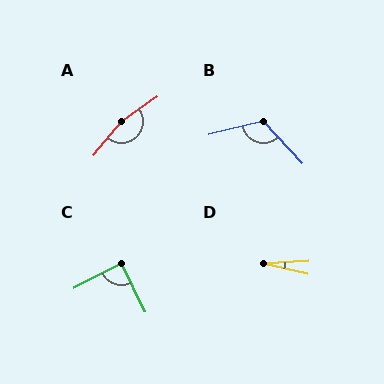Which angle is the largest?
A, at approximately 164 degrees.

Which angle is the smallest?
D, at approximately 17 degrees.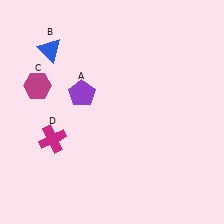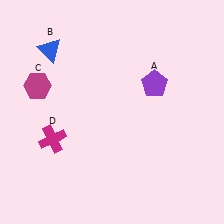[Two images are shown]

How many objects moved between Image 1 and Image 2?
1 object moved between the two images.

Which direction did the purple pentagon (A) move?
The purple pentagon (A) moved right.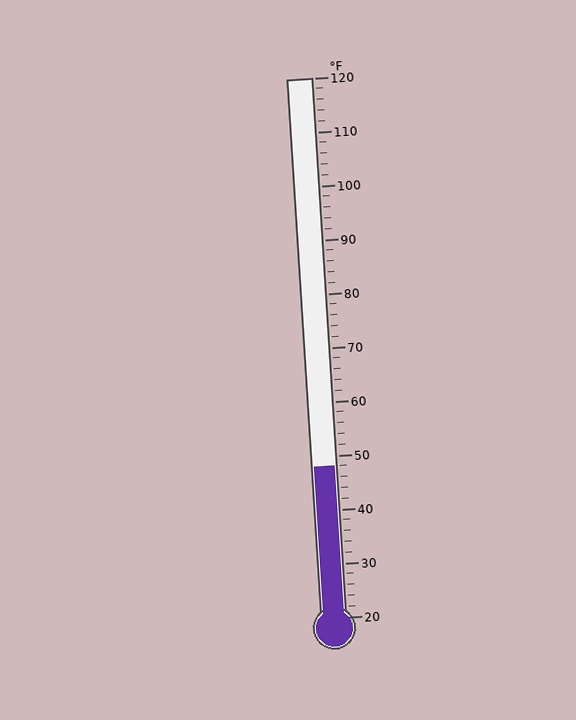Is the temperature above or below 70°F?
The temperature is below 70°F.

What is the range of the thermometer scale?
The thermometer scale ranges from 20°F to 120°F.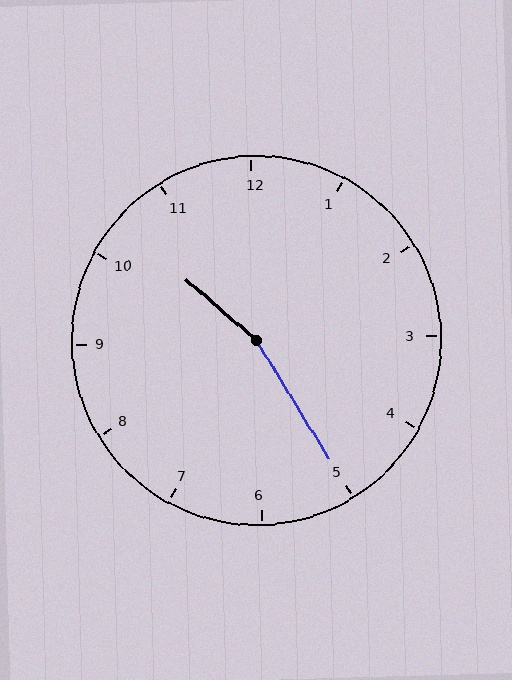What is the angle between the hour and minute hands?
Approximately 162 degrees.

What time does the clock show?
10:25.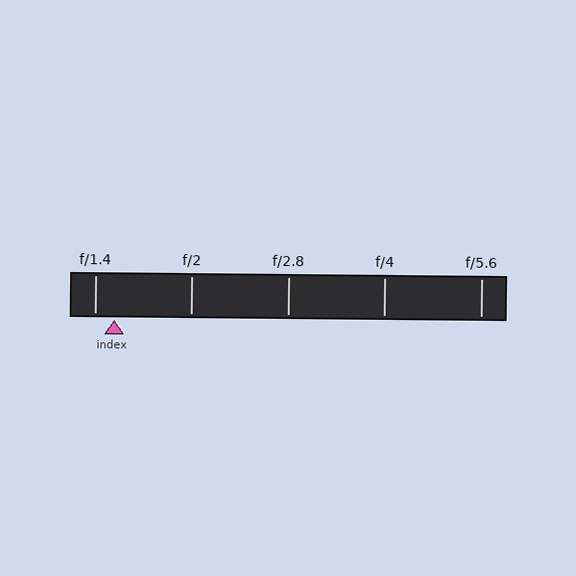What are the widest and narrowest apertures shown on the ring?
The widest aperture shown is f/1.4 and the narrowest is f/5.6.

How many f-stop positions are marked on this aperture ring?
There are 5 f-stop positions marked.